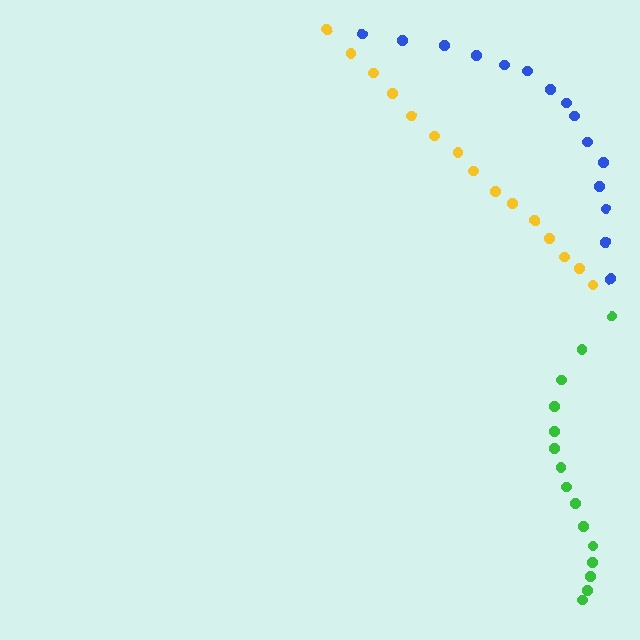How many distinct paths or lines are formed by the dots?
There are 3 distinct paths.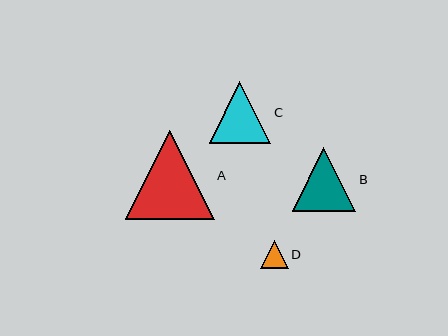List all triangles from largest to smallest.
From largest to smallest: A, B, C, D.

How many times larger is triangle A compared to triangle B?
Triangle A is approximately 1.4 times the size of triangle B.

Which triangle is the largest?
Triangle A is the largest with a size of approximately 89 pixels.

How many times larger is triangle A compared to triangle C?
Triangle A is approximately 1.4 times the size of triangle C.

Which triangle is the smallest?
Triangle D is the smallest with a size of approximately 28 pixels.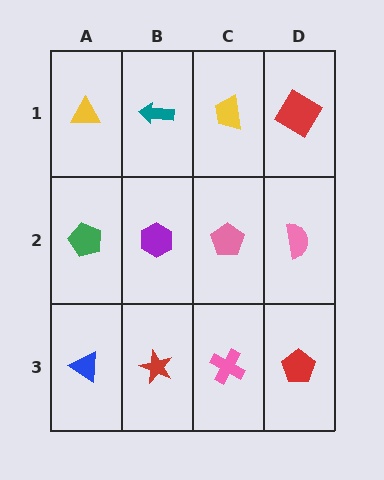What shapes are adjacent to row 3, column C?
A pink pentagon (row 2, column C), a red star (row 3, column B), a red pentagon (row 3, column D).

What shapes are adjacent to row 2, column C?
A yellow trapezoid (row 1, column C), a pink cross (row 3, column C), a purple hexagon (row 2, column B), a pink semicircle (row 2, column D).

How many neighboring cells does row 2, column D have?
3.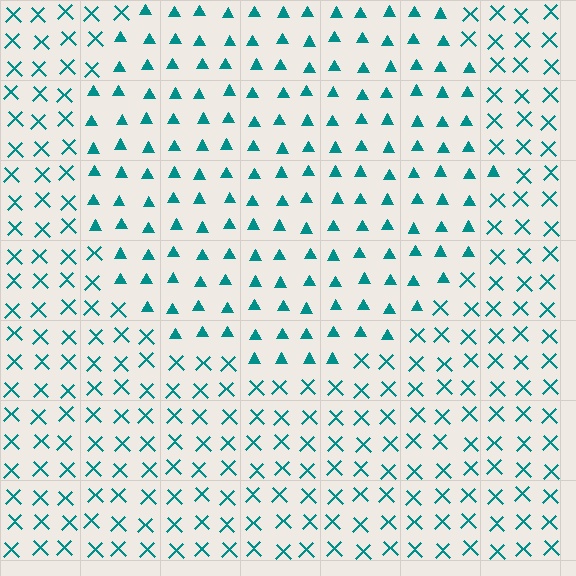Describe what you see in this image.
The image is filled with small teal elements arranged in a uniform grid. A circle-shaped region contains triangles, while the surrounding area contains X marks. The boundary is defined purely by the change in element shape.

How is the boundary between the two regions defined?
The boundary is defined by a change in element shape: triangles inside vs. X marks outside. All elements share the same color and spacing.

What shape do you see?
I see a circle.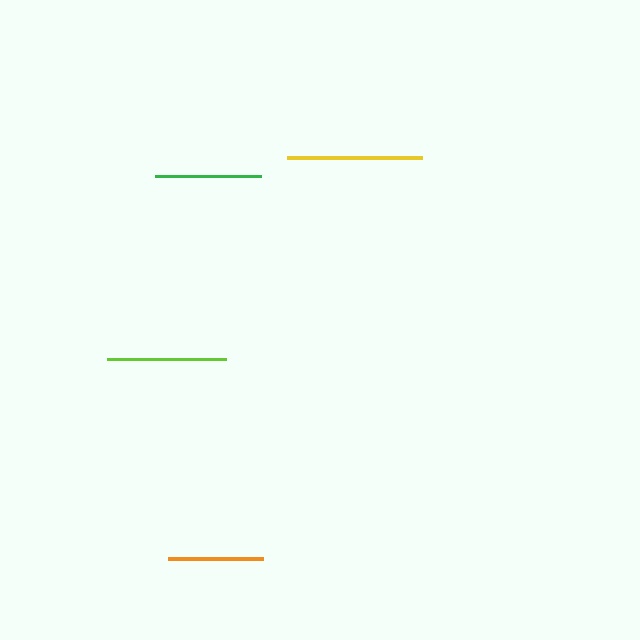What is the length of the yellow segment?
The yellow segment is approximately 135 pixels long.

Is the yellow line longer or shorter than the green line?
The yellow line is longer than the green line.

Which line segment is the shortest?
The orange line is the shortest at approximately 95 pixels.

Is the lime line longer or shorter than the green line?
The lime line is longer than the green line.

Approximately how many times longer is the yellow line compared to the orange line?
The yellow line is approximately 1.4 times the length of the orange line.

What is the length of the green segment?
The green segment is approximately 106 pixels long.